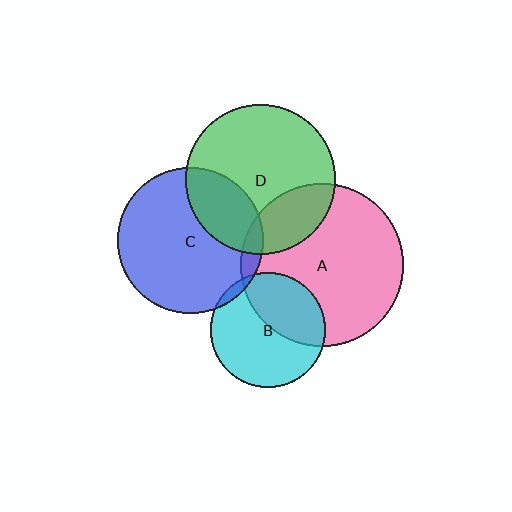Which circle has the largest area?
Circle A (pink).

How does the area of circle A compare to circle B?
Approximately 2.0 times.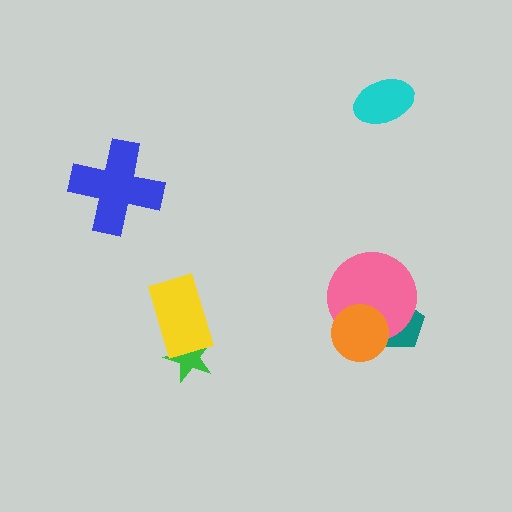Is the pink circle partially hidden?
Yes, it is partially covered by another shape.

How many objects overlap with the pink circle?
2 objects overlap with the pink circle.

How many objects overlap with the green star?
1 object overlaps with the green star.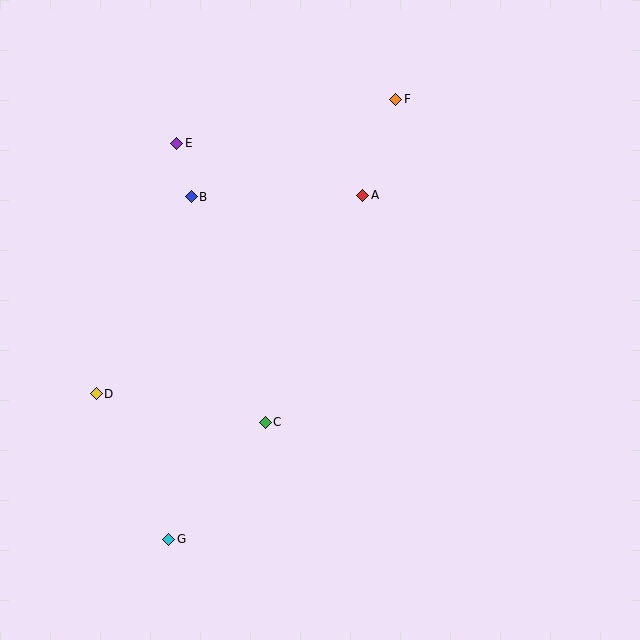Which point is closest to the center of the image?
Point C at (265, 422) is closest to the center.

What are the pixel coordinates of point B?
Point B is at (191, 197).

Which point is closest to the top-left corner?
Point E is closest to the top-left corner.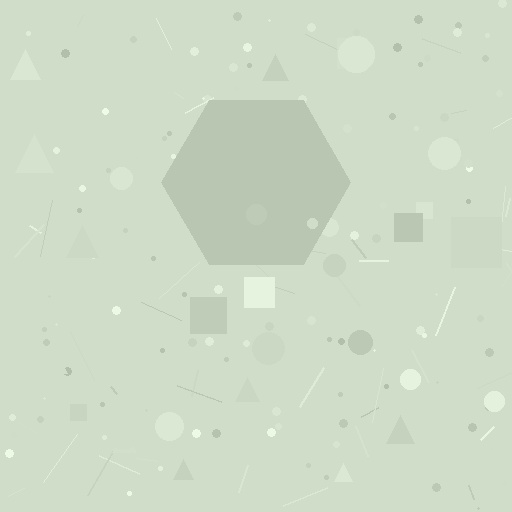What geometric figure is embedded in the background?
A hexagon is embedded in the background.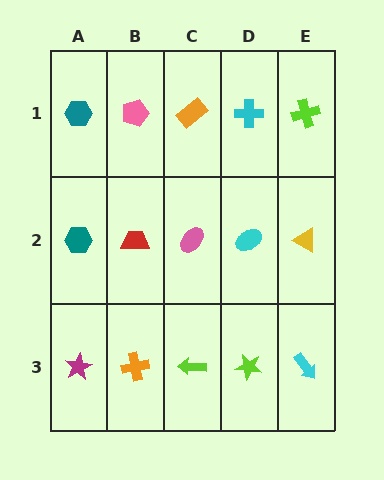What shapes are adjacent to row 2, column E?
A lime cross (row 1, column E), a cyan arrow (row 3, column E), a cyan ellipse (row 2, column D).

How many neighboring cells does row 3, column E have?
2.